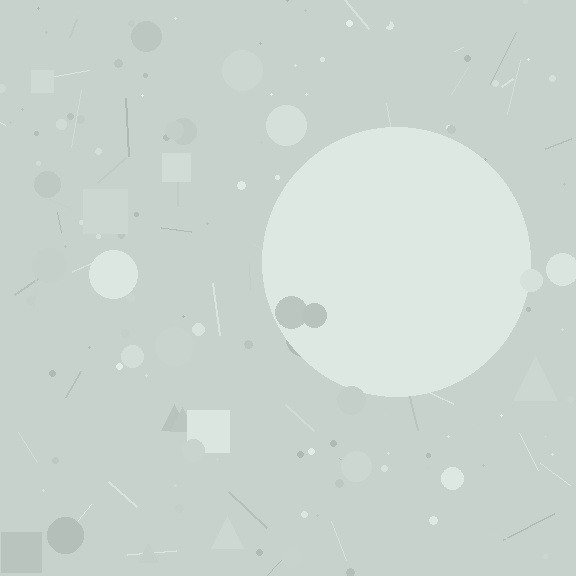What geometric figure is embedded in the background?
A circle is embedded in the background.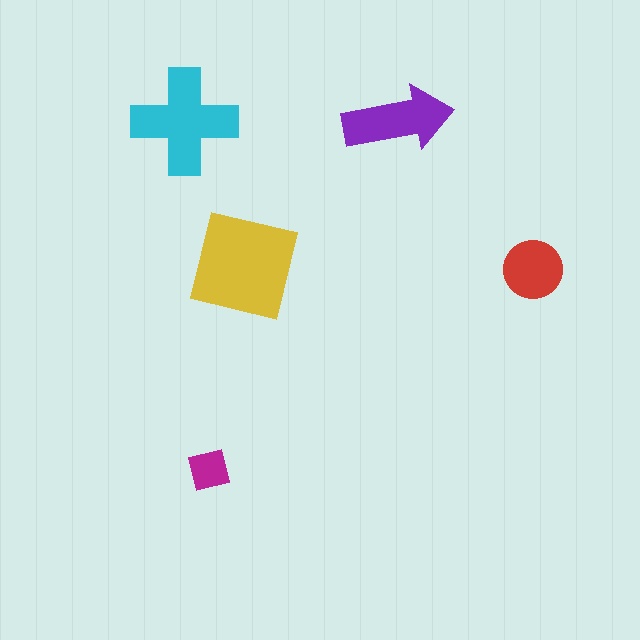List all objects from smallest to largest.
The magenta square, the red circle, the purple arrow, the cyan cross, the yellow square.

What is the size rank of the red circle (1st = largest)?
4th.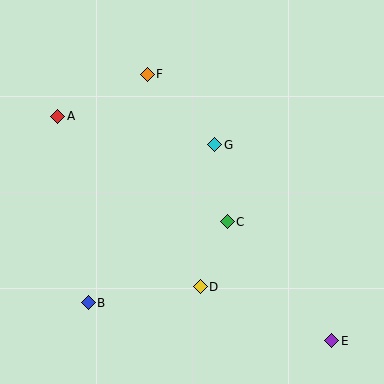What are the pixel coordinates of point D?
Point D is at (200, 287).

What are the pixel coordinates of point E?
Point E is at (332, 341).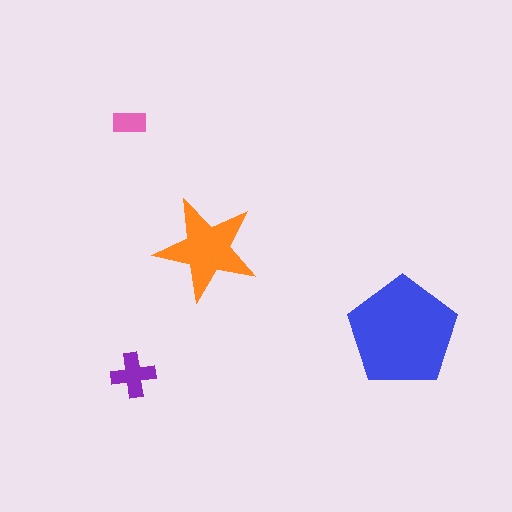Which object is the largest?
The blue pentagon.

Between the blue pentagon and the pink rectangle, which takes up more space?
The blue pentagon.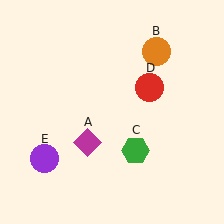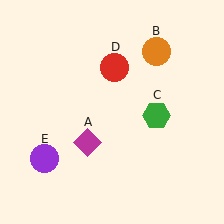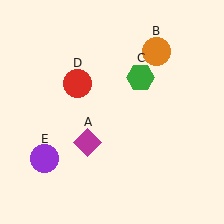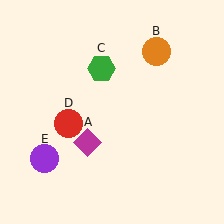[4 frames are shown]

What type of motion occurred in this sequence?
The green hexagon (object C), red circle (object D) rotated counterclockwise around the center of the scene.